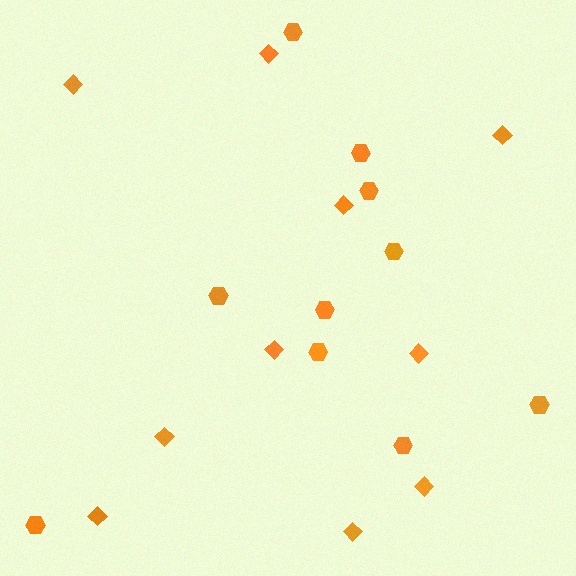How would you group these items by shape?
There are 2 groups: one group of diamonds (10) and one group of hexagons (10).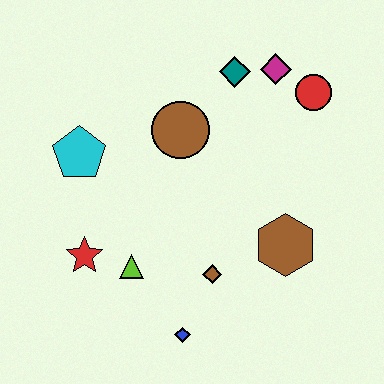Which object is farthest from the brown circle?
The blue diamond is farthest from the brown circle.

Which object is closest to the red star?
The lime triangle is closest to the red star.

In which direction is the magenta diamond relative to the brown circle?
The magenta diamond is to the right of the brown circle.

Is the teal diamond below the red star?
No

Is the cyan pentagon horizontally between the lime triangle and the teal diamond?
No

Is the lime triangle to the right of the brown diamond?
No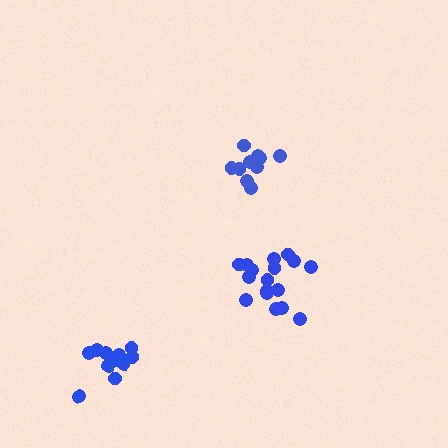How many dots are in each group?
Group 1: 11 dots, Group 2: 12 dots, Group 3: 17 dots (40 total).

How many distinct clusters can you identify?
There are 3 distinct clusters.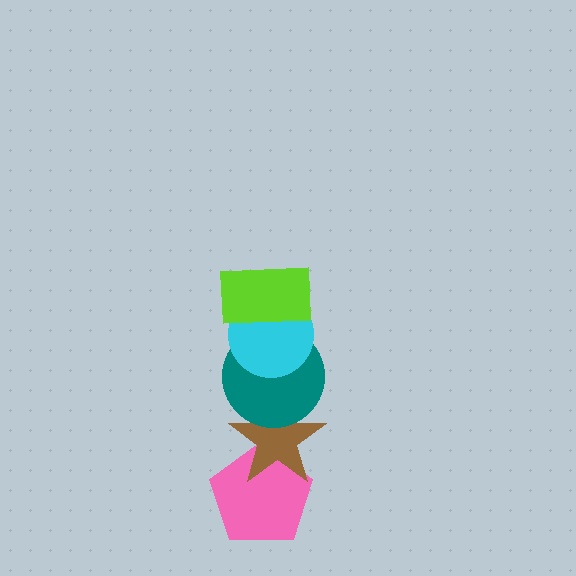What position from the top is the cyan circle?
The cyan circle is 2nd from the top.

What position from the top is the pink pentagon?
The pink pentagon is 5th from the top.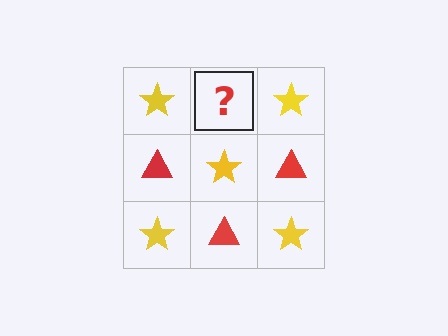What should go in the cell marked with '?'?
The missing cell should contain a red triangle.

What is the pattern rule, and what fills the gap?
The rule is that it alternates yellow star and red triangle in a checkerboard pattern. The gap should be filled with a red triangle.